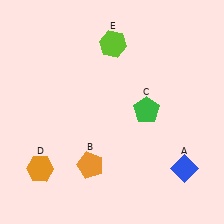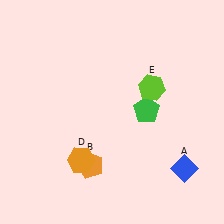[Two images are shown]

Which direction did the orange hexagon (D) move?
The orange hexagon (D) moved right.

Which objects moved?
The objects that moved are: the orange hexagon (D), the lime hexagon (E).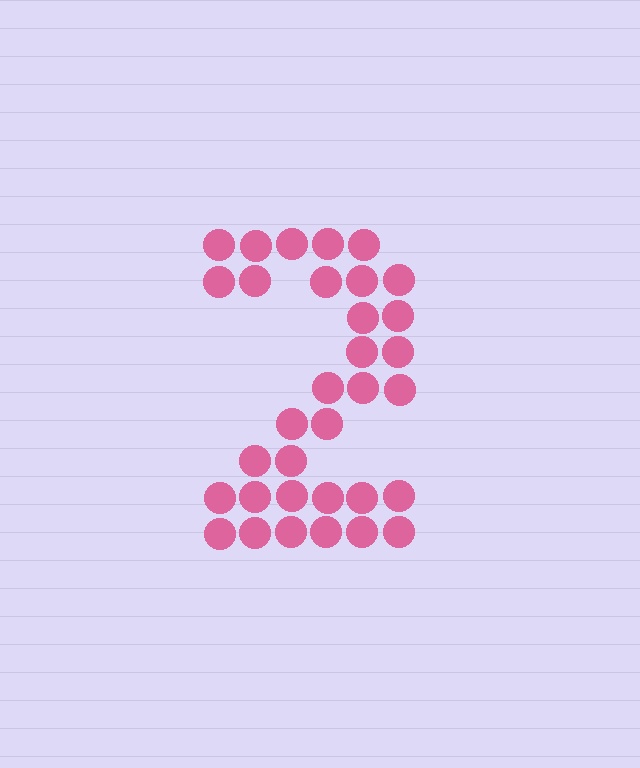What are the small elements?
The small elements are circles.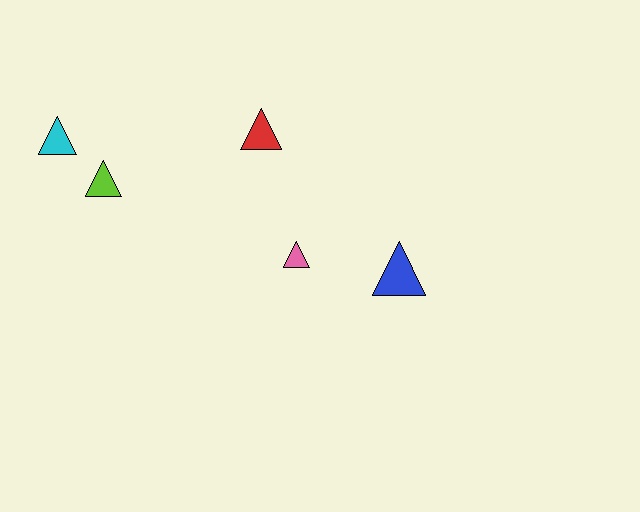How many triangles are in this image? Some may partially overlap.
There are 5 triangles.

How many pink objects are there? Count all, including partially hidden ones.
There is 1 pink object.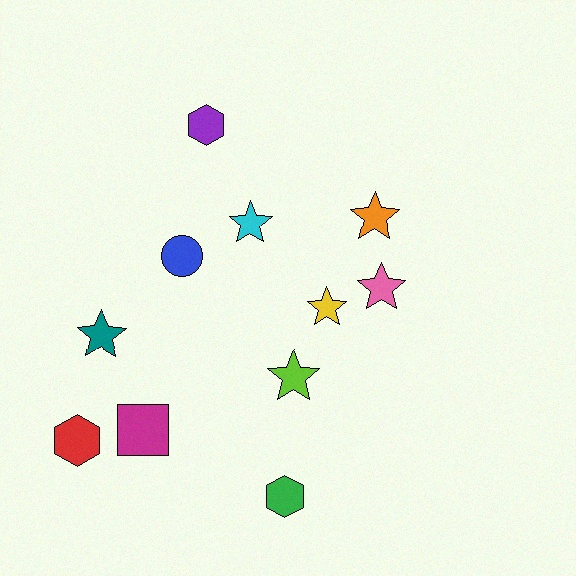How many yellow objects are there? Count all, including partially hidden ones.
There is 1 yellow object.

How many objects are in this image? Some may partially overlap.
There are 11 objects.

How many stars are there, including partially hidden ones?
There are 6 stars.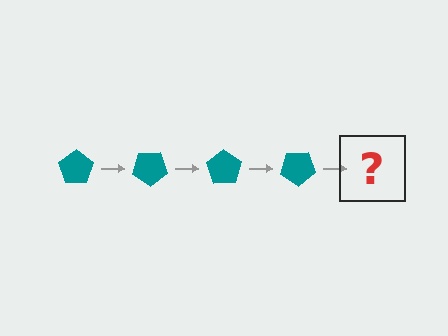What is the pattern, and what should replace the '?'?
The pattern is that the pentagon rotates 35 degrees each step. The '?' should be a teal pentagon rotated 140 degrees.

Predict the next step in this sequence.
The next step is a teal pentagon rotated 140 degrees.